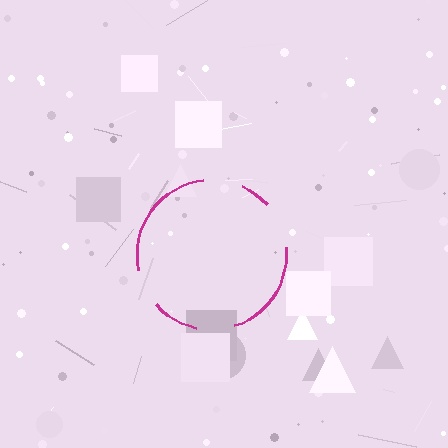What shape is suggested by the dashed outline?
The dashed outline suggests a circle.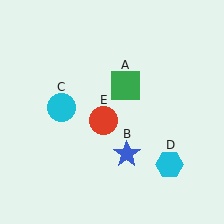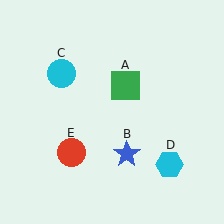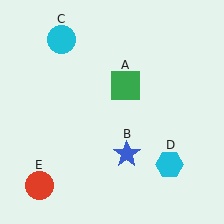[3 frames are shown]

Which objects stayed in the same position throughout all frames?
Green square (object A) and blue star (object B) and cyan hexagon (object D) remained stationary.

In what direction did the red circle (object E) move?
The red circle (object E) moved down and to the left.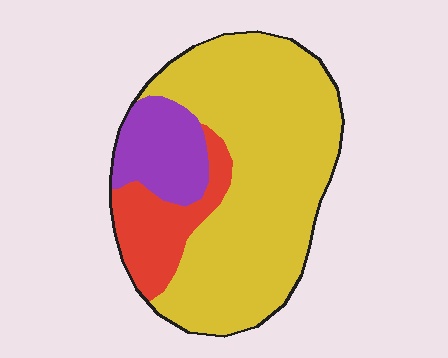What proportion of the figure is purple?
Purple covers 15% of the figure.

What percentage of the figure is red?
Red takes up less than a sixth of the figure.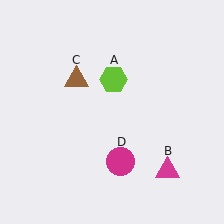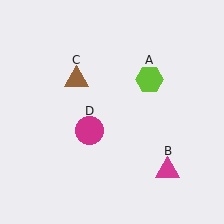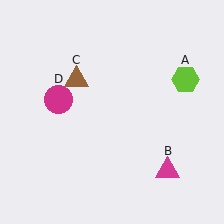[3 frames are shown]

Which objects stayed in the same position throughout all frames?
Magenta triangle (object B) and brown triangle (object C) remained stationary.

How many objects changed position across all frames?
2 objects changed position: lime hexagon (object A), magenta circle (object D).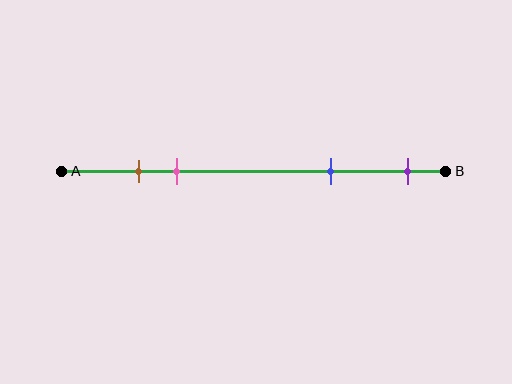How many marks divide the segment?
There are 4 marks dividing the segment.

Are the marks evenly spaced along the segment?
No, the marks are not evenly spaced.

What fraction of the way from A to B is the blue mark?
The blue mark is approximately 70% (0.7) of the way from A to B.